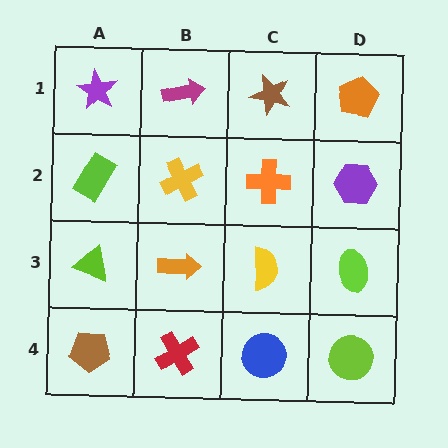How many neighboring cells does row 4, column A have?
2.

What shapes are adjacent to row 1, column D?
A purple hexagon (row 2, column D), a brown star (row 1, column C).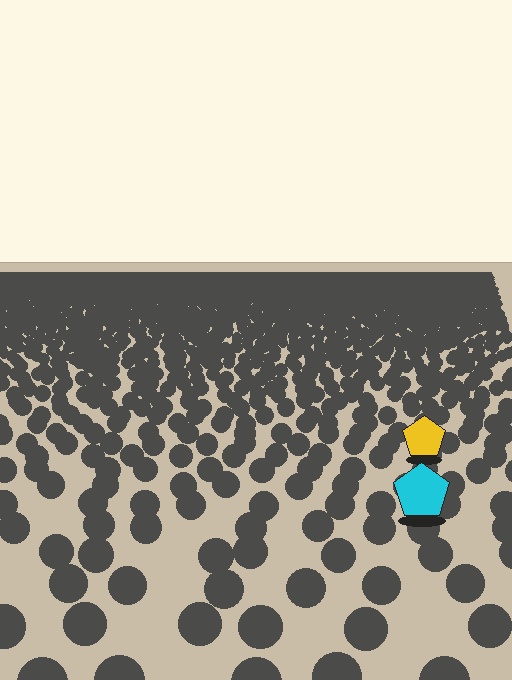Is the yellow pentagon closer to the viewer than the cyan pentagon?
No. The cyan pentagon is closer — you can tell from the texture gradient: the ground texture is coarser near it.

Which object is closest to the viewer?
The cyan pentagon is closest. The texture marks near it are larger and more spread out.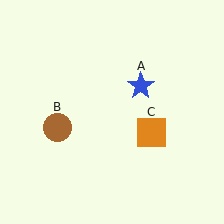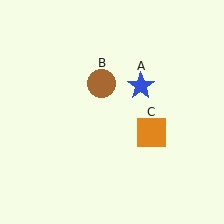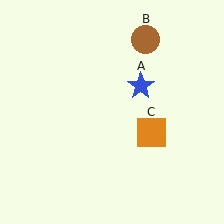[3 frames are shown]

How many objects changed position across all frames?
1 object changed position: brown circle (object B).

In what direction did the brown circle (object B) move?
The brown circle (object B) moved up and to the right.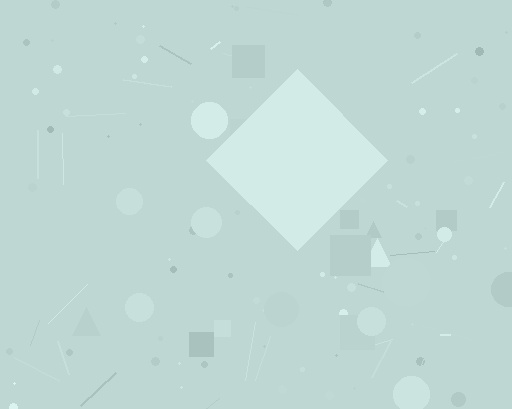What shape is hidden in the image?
A diamond is hidden in the image.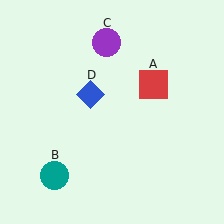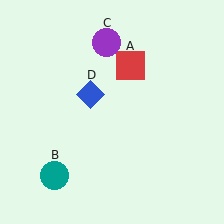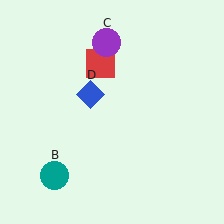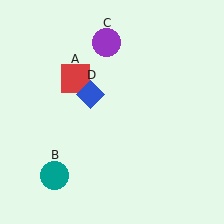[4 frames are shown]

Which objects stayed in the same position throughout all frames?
Teal circle (object B) and purple circle (object C) and blue diamond (object D) remained stationary.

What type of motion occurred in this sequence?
The red square (object A) rotated counterclockwise around the center of the scene.